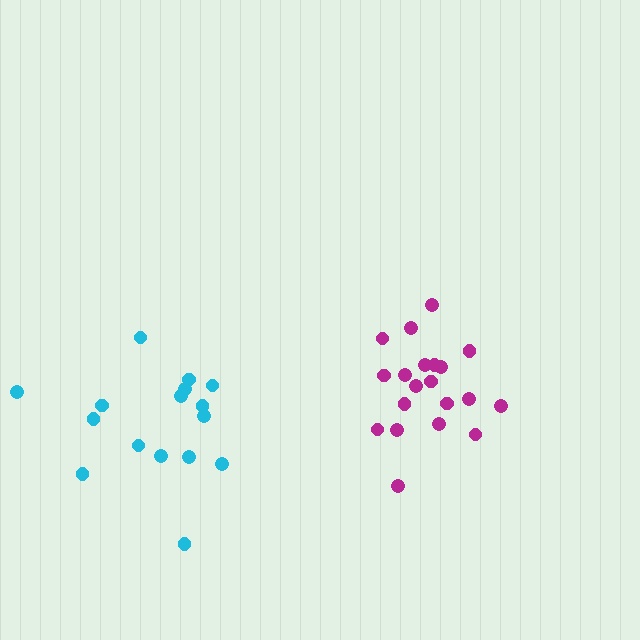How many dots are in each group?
Group 1: 16 dots, Group 2: 20 dots (36 total).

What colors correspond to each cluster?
The clusters are colored: cyan, magenta.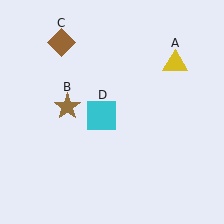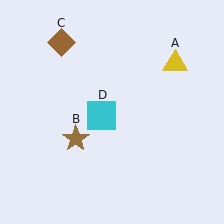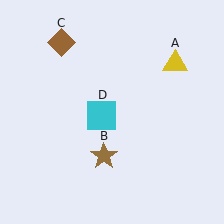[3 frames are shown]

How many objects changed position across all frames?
1 object changed position: brown star (object B).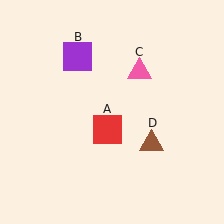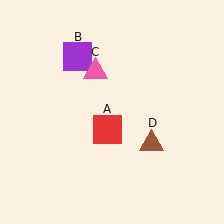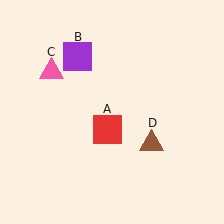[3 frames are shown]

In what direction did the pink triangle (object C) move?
The pink triangle (object C) moved left.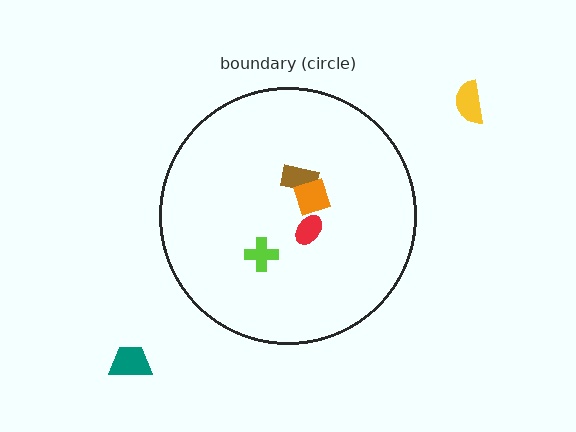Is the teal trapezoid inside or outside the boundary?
Outside.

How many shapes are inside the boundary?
4 inside, 2 outside.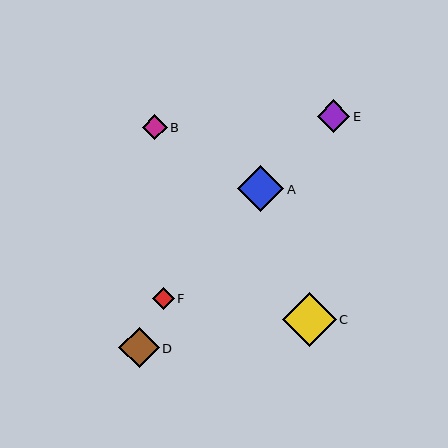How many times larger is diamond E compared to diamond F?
Diamond E is approximately 1.5 times the size of diamond F.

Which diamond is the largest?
Diamond C is the largest with a size of approximately 54 pixels.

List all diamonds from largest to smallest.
From largest to smallest: C, A, D, E, B, F.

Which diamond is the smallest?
Diamond F is the smallest with a size of approximately 22 pixels.